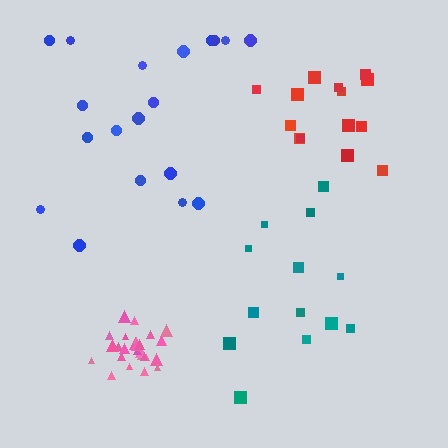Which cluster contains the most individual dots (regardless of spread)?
Pink (28).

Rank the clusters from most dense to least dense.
pink, red, blue, teal.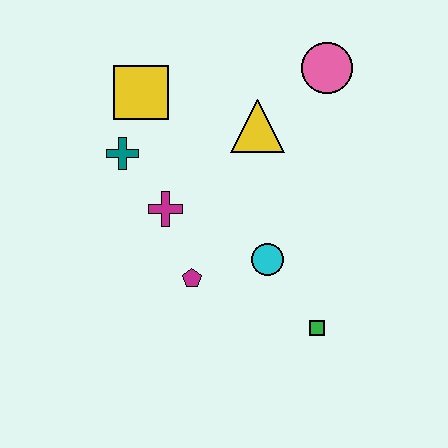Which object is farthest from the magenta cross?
The pink circle is farthest from the magenta cross.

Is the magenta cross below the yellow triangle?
Yes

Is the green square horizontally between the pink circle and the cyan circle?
Yes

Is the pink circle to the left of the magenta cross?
No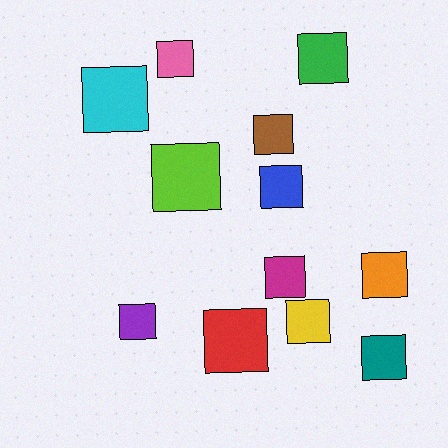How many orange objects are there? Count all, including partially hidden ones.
There is 1 orange object.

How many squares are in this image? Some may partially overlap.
There are 12 squares.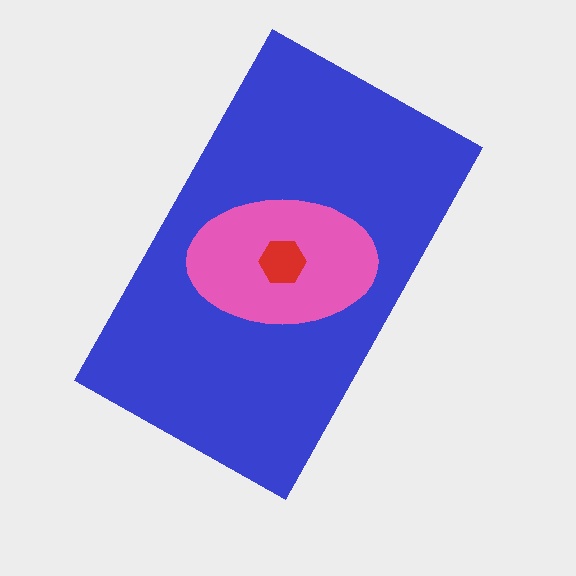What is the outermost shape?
The blue rectangle.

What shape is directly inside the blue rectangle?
The pink ellipse.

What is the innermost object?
The red hexagon.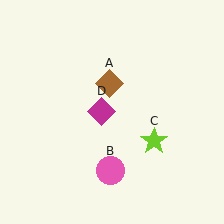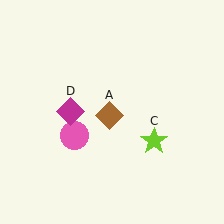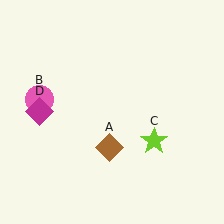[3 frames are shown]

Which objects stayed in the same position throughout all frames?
Lime star (object C) remained stationary.